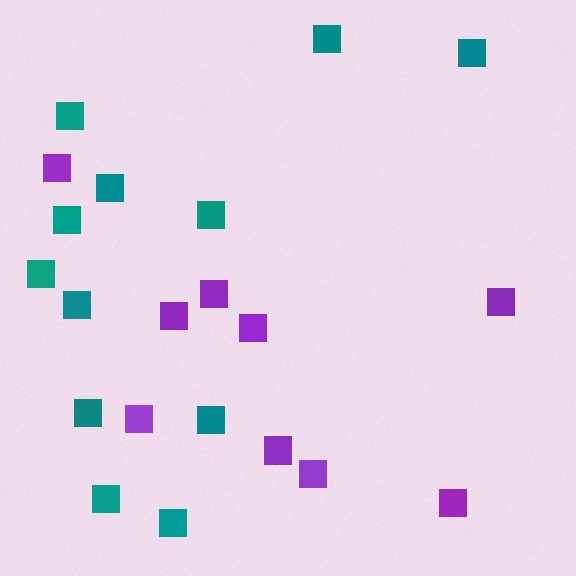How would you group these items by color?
There are 2 groups: one group of teal squares (12) and one group of purple squares (9).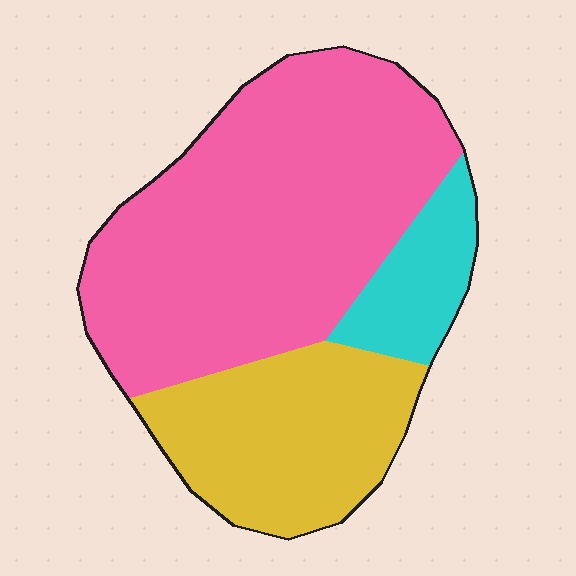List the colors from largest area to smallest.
From largest to smallest: pink, yellow, cyan.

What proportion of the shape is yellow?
Yellow takes up about one quarter (1/4) of the shape.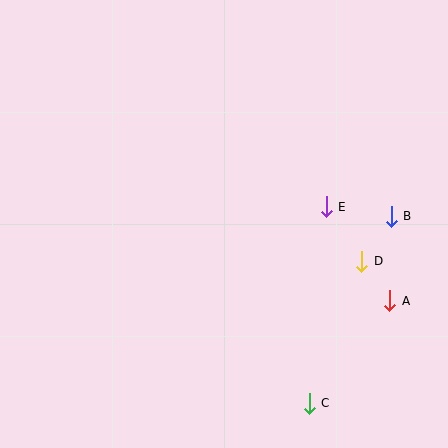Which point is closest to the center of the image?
Point E at (326, 207) is closest to the center.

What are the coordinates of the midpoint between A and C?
The midpoint between A and C is at (349, 352).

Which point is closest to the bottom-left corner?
Point C is closest to the bottom-left corner.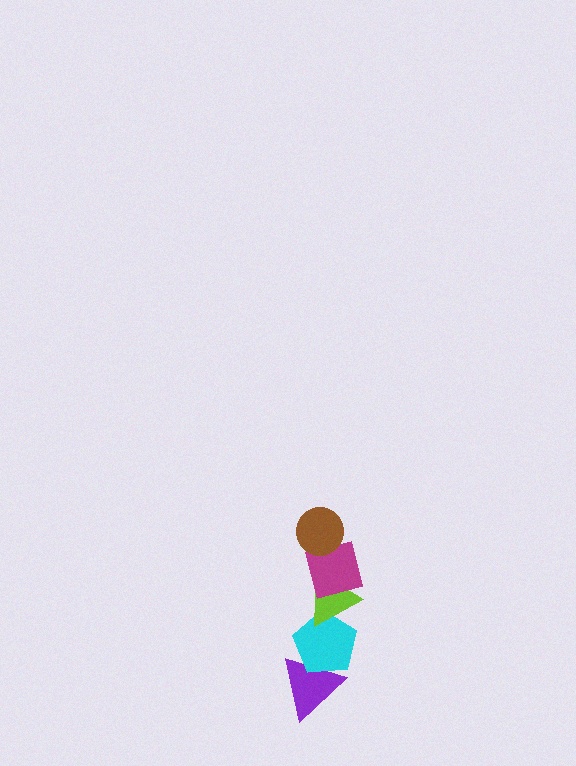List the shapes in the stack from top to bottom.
From top to bottom: the brown circle, the magenta square, the lime triangle, the cyan pentagon, the purple triangle.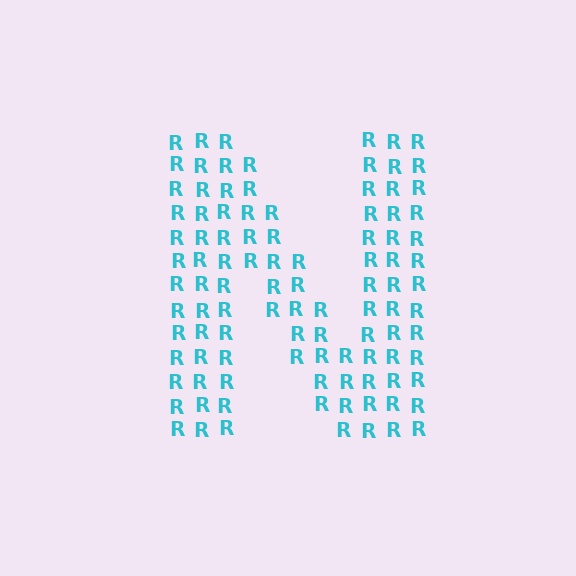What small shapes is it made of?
It is made of small letter R's.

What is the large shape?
The large shape is the letter N.